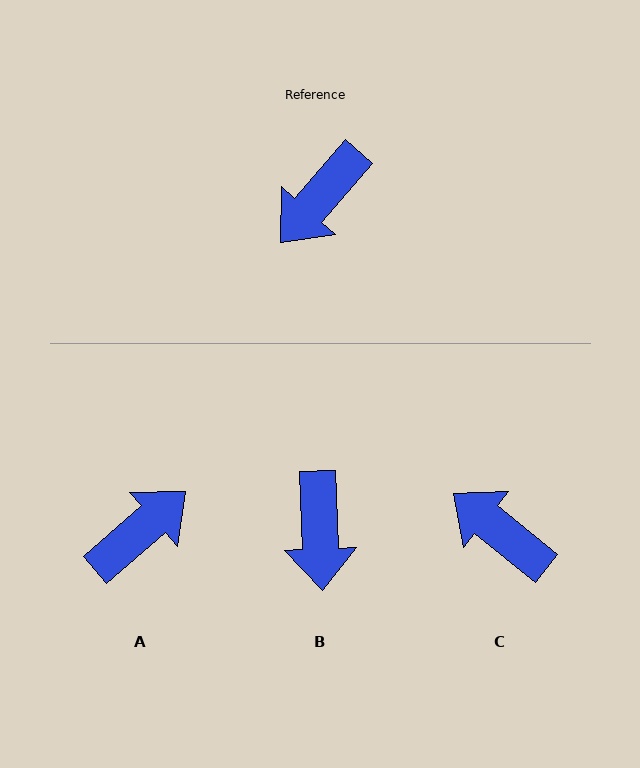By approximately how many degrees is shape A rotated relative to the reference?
Approximately 172 degrees counter-clockwise.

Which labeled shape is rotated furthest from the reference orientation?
A, about 172 degrees away.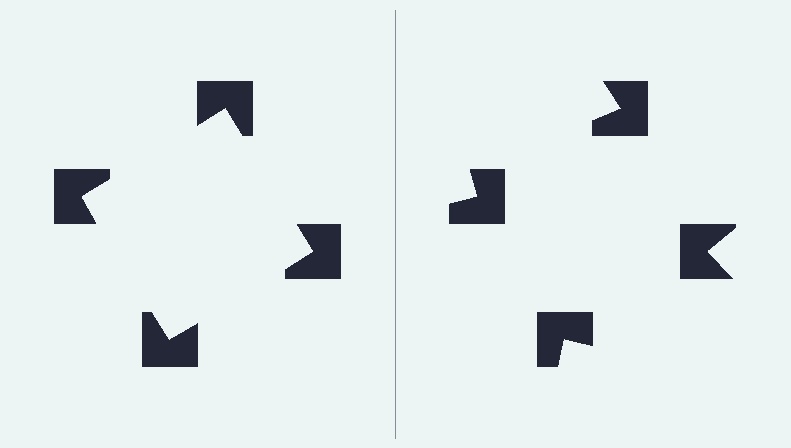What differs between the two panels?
The notched squares are positioned identically on both sides; only the wedge orientations differ. On the left they align to a square; on the right they are misaligned.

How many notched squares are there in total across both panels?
8 — 4 on each side.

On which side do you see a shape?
An illusory square appears on the left side. On the right side the wedge cuts are rotated, so no coherent shape forms.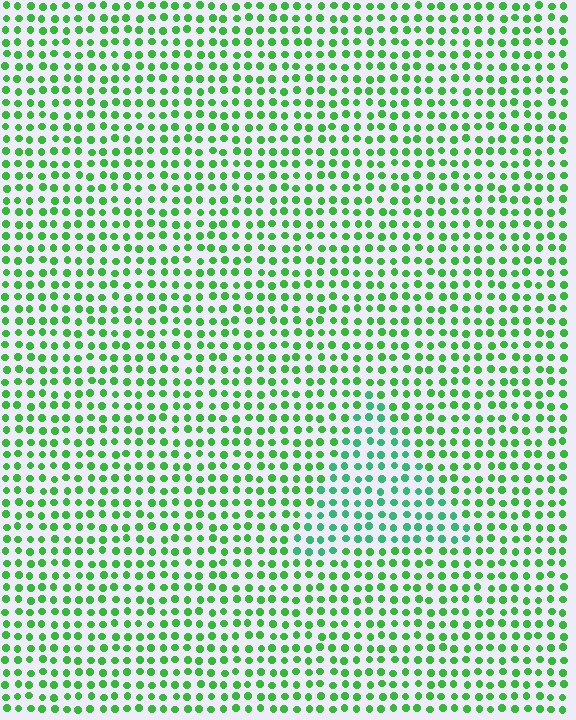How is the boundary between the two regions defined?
The boundary is defined purely by a slight shift in hue (about 28 degrees). Spacing, size, and orientation are identical on both sides.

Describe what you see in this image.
The image is filled with small green elements in a uniform arrangement. A triangle-shaped region is visible where the elements are tinted to a slightly different hue, forming a subtle color boundary.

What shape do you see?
I see a triangle.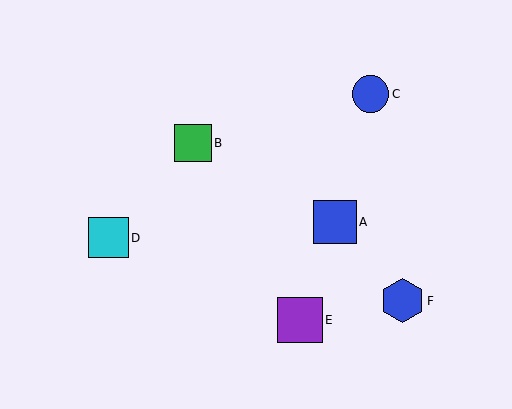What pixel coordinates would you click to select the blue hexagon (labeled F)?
Click at (402, 301) to select the blue hexagon F.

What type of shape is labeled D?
Shape D is a cyan square.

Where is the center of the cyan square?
The center of the cyan square is at (109, 238).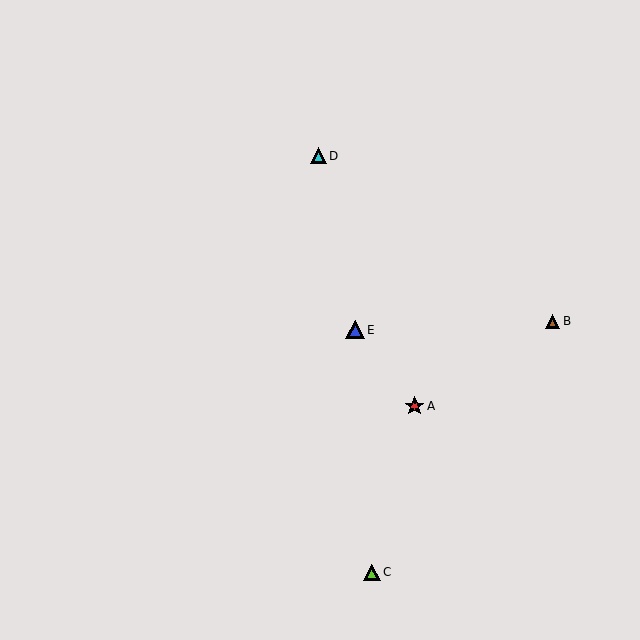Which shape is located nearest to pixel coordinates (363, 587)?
The lime triangle (labeled C) at (372, 572) is nearest to that location.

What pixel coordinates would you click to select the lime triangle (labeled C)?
Click at (372, 572) to select the lime triangle C.